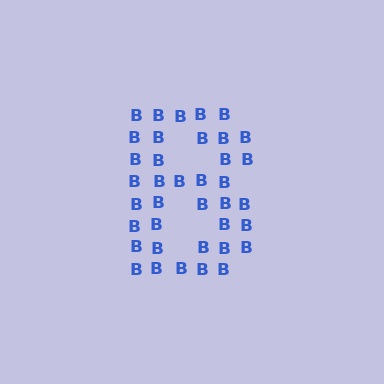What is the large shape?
The large shape is the letter B.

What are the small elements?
The small elements are letter B's.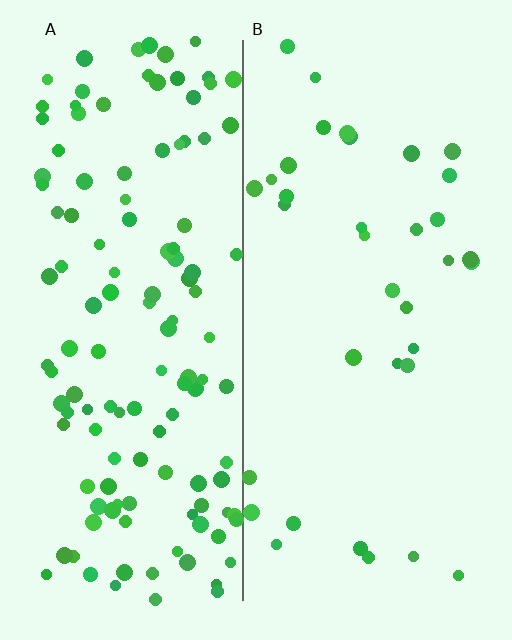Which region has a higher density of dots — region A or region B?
A (the left).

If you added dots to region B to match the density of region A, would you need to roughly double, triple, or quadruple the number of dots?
Approximately quadruple.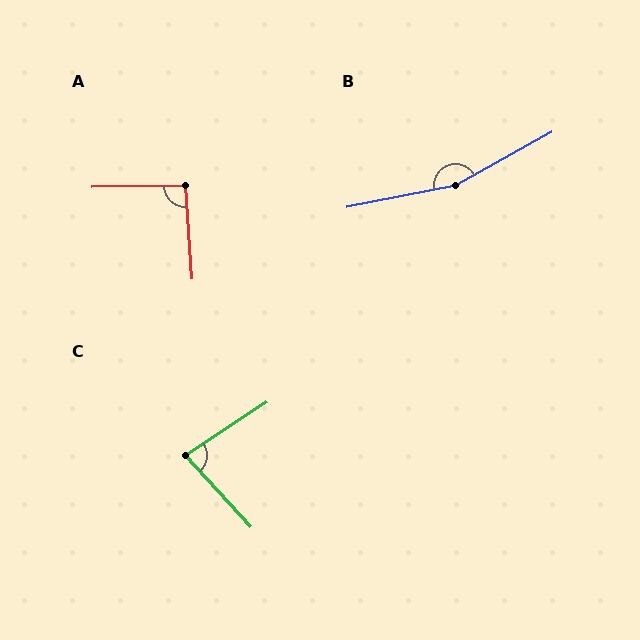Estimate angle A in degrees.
Approximately 93 degrees.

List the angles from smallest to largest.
C (81°), A (93°), B (162°).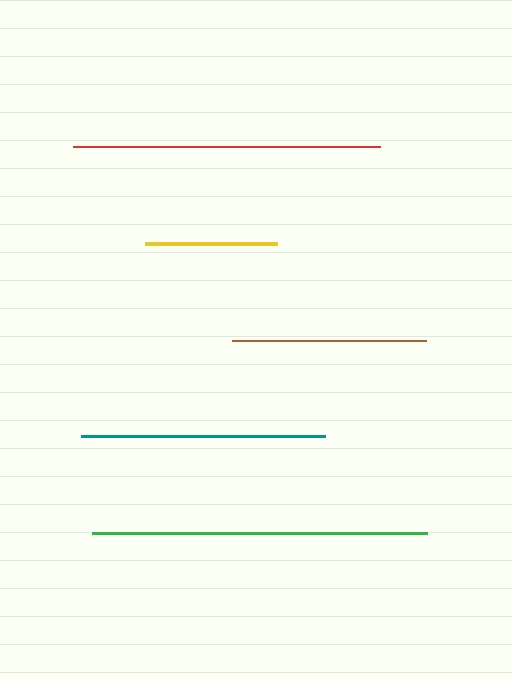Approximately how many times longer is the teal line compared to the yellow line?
The teal line is approximately 1.9 times the length of the yellow line.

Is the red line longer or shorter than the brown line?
The red line is longer than the brown line.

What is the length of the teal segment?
The teal segment is approximately 244 pixels long.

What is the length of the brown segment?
The brown segment is approximately 194 pixels long.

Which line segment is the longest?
The green line is the longest at approximately 335 pixels.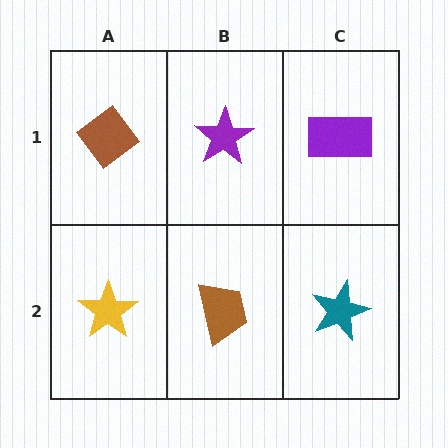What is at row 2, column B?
A brown trapezoid.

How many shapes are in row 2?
3 shapes.